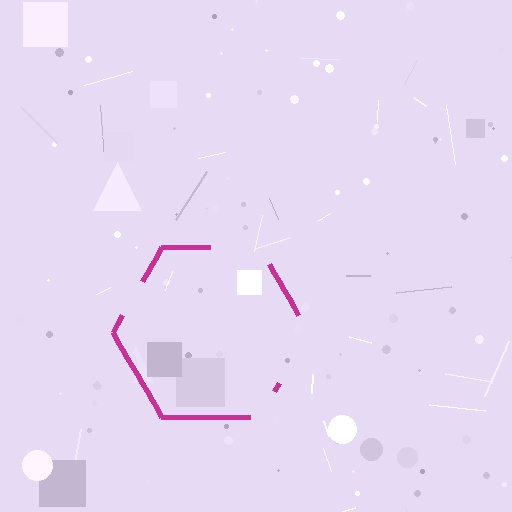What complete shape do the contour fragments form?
The contour fragments form a hexagon.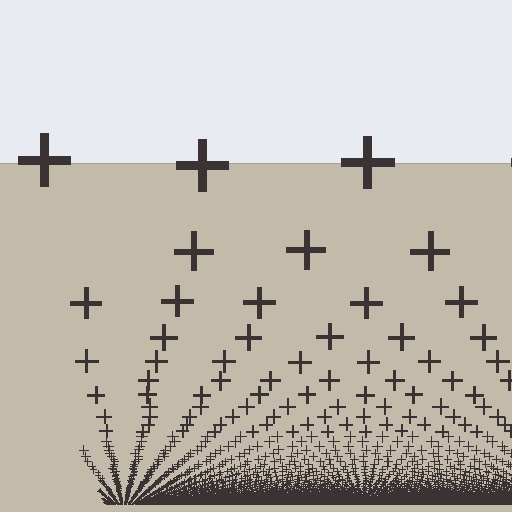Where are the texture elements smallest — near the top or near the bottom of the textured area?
Near the bottom.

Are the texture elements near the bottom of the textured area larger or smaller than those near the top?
Smaller. The gradient is inverted — elements near the bottom are smaller and denser.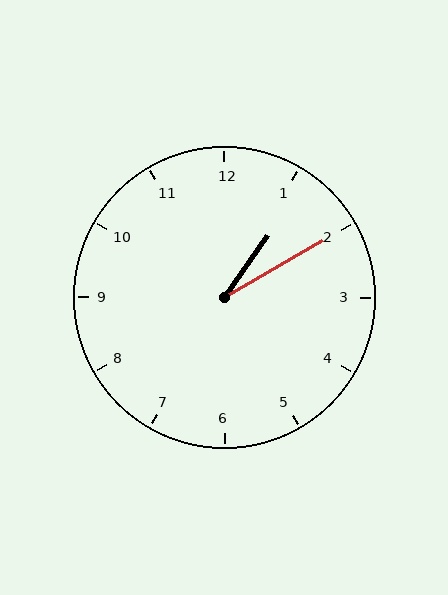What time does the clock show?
1:10.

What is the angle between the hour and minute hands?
Approximately 25 degrees.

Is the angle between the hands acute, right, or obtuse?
It is acute.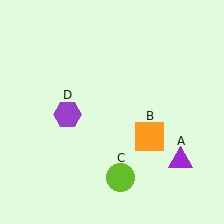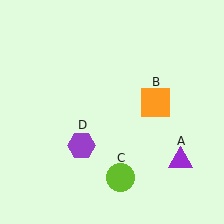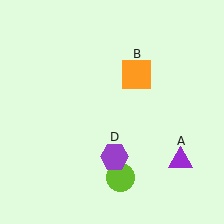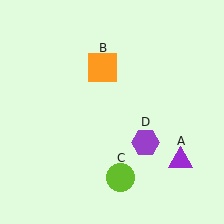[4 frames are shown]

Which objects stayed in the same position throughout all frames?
Purple triangle (object A) and lime circle (object C) remained stationary.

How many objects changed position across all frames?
2 objects changed position: orange square (object B), purple hexagon (object D).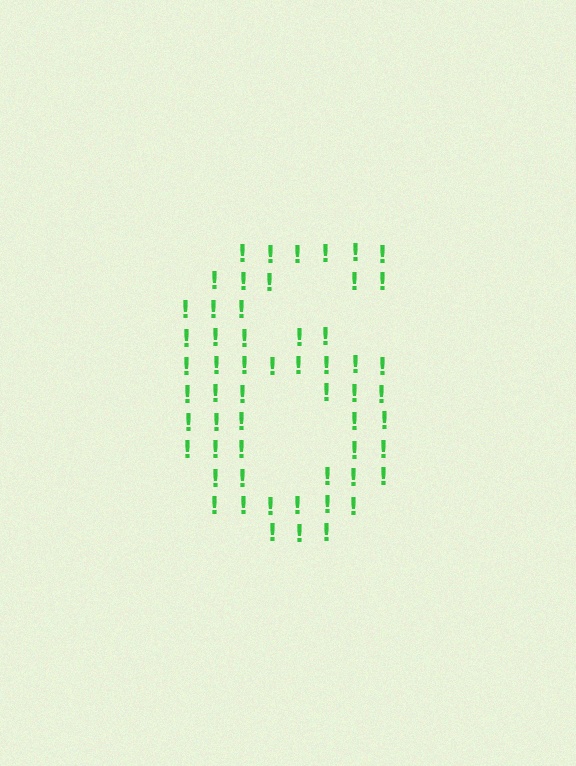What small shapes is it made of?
It is made of small exclamation marks.